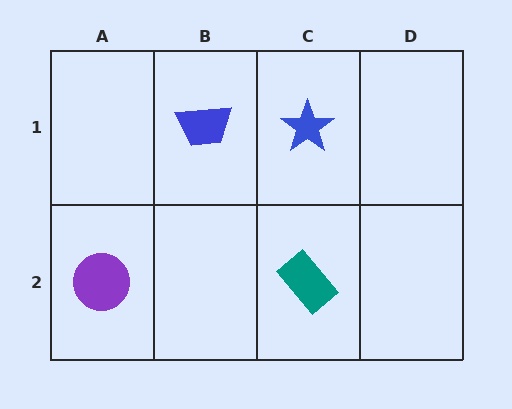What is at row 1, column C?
A blue star.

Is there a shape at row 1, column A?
No, that cell is empty.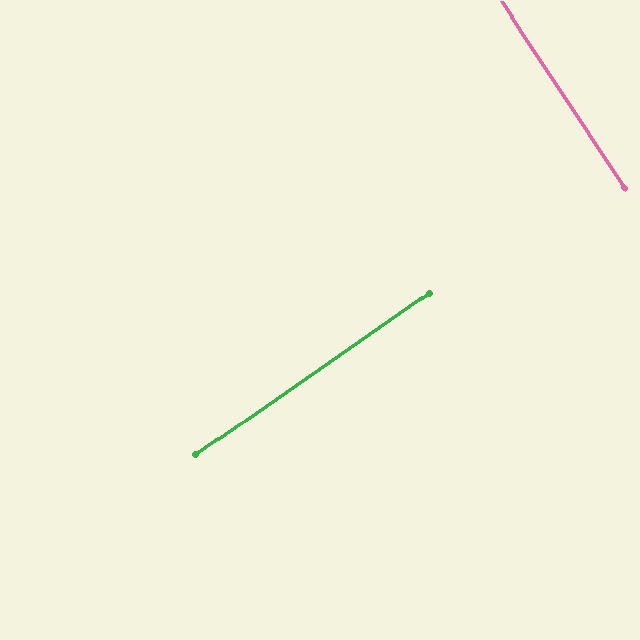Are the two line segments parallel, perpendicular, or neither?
Perpendicular — they meet at approximately 88°.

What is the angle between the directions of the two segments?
Approximately 88 degrees.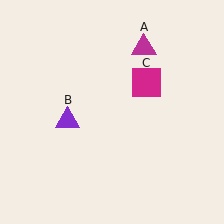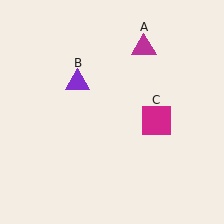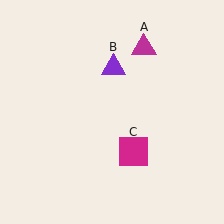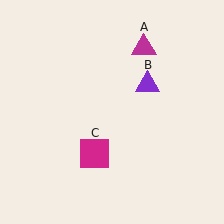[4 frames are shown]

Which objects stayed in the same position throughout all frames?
Magenta triangle (object A) remained stationary.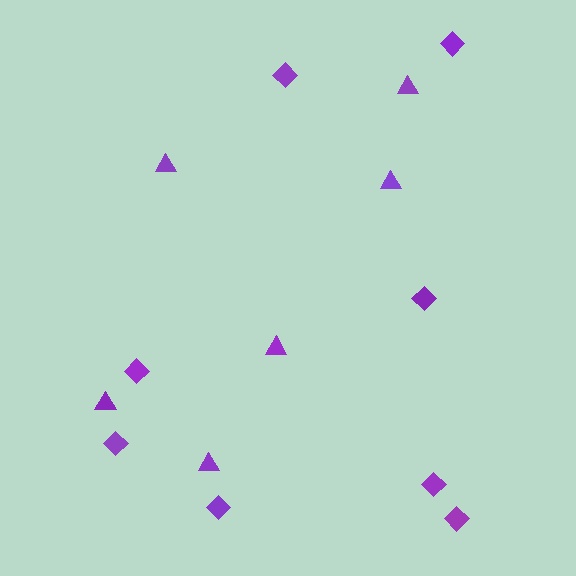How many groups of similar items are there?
There are 2 groups: one group of diamonds (8) and one group of triangles (6).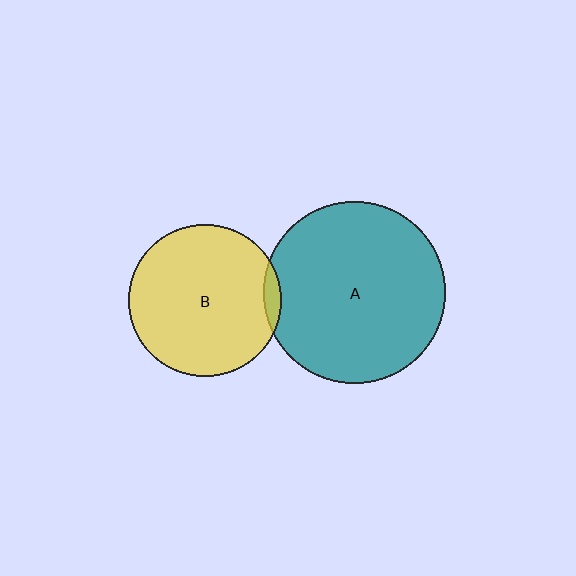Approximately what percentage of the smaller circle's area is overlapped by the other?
Approximately 5%.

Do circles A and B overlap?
Yes.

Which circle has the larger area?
Circle A (teal).